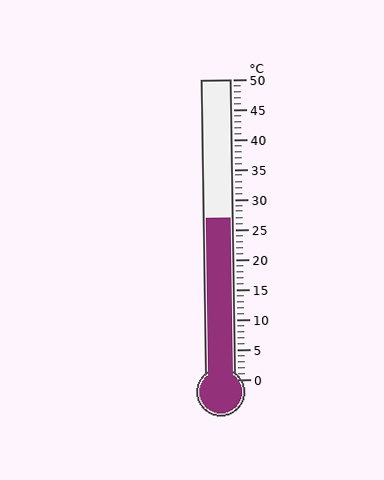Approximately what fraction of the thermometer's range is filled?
The thermometer is filled to approximately 55% of its range.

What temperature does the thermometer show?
The thermometer shows approximately 27°C.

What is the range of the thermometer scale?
The thermometer scale ranges from 0°C to 50°C.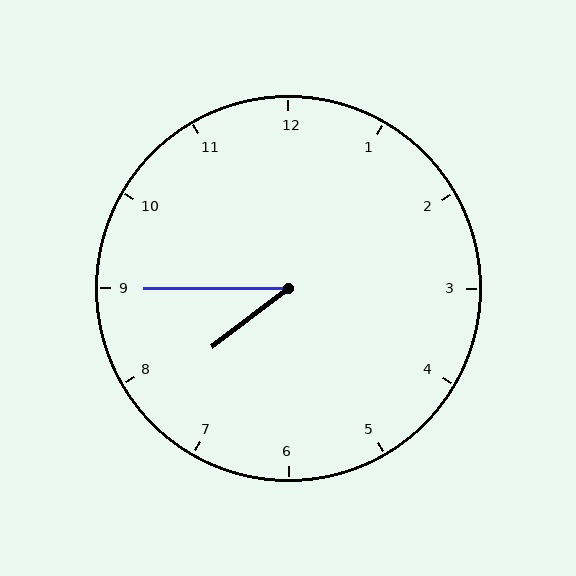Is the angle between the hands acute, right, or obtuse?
It is acute.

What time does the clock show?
7:45.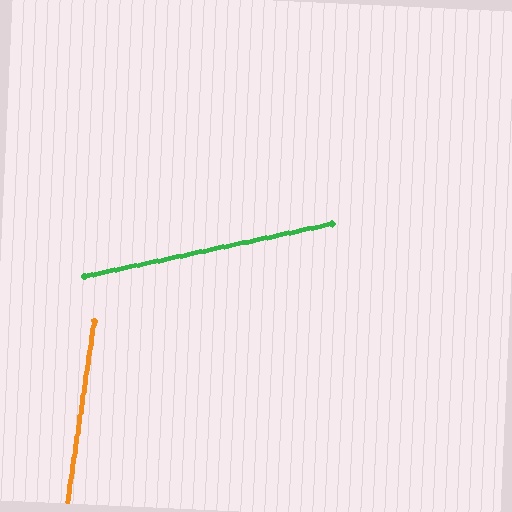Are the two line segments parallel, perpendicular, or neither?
Neither parallel nor perpendicular — they differ by about 70°.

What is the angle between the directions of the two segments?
Approximately 70 degrees.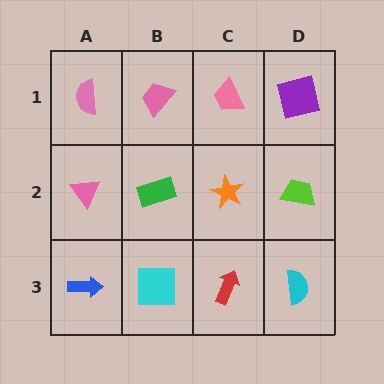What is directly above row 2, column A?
A pink semicircle.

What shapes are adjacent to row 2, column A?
A pink semicircle (row 1, column A), a blue arrow (row 3, column A), a green rectangle (row 2, column B).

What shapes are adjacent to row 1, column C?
An orange star (row 2, column C), a pink trapezoid (row 1, column B), a purple square (row 1, column D).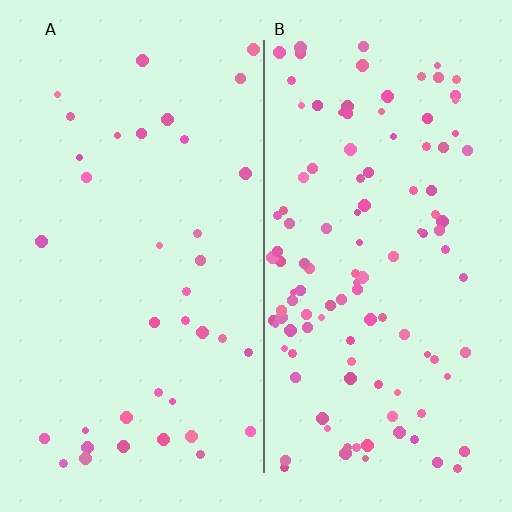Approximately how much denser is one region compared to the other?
Approximately 3.1× — region B over region A.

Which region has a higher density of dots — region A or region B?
B (the right).